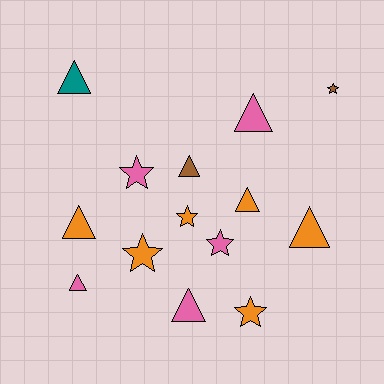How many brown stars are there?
There is 1 brown star.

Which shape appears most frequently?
Triangle, with 8 objects.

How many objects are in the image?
There are 14 objects.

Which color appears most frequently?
Orange, with 6 objects.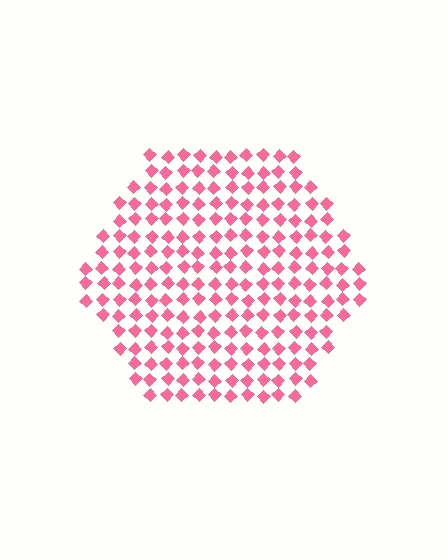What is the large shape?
The large shape is a hexagon.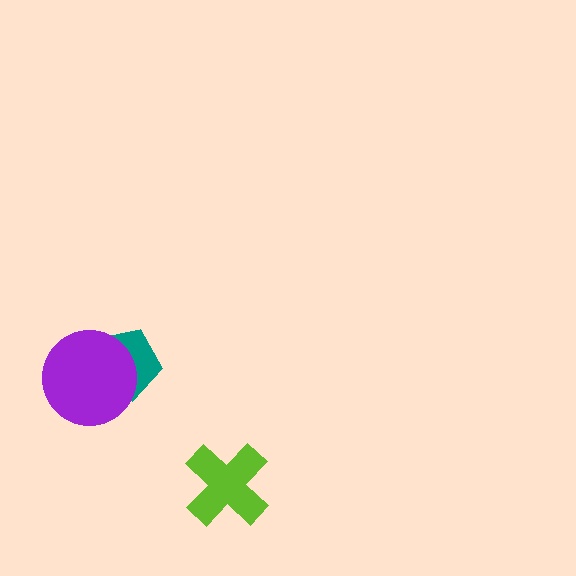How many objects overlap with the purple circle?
1 object overlaps with the purple circle.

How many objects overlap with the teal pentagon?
1 object overlaps with the teal pentagon.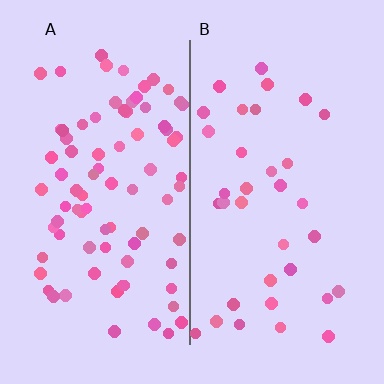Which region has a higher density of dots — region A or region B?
A (the left).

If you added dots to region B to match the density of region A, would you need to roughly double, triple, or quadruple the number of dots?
Approximately double.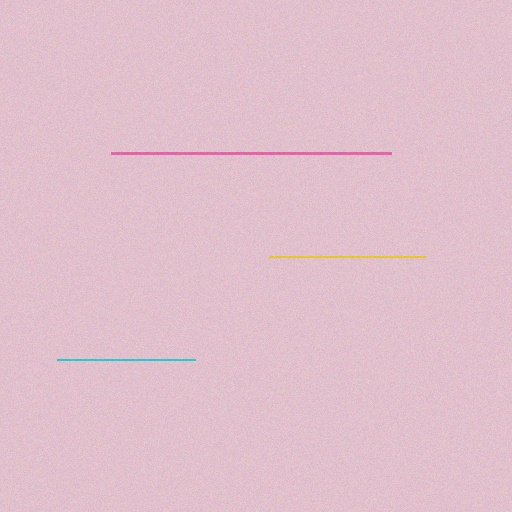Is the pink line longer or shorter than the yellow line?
The pink line is longer than the yellow line.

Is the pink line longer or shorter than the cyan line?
The pink line is longer than the cyan line.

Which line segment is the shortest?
The cyan line is the shortest at approximately 138 pixels.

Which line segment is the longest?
The pink line is the longest at approximately 280 pixels.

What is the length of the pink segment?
The pink segment is approximately 280 pixels long.